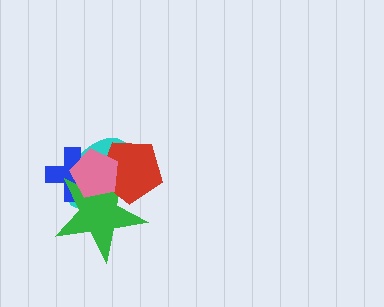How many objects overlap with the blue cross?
3 objects overlap with the blue cross.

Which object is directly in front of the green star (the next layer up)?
The red pentagon is directly in front of the green star.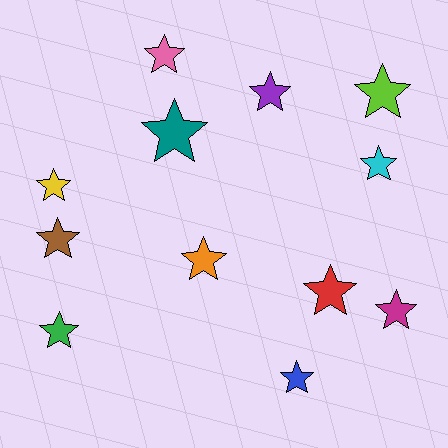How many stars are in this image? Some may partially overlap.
There are 12 stars.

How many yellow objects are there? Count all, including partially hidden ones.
There is 1 yellow object.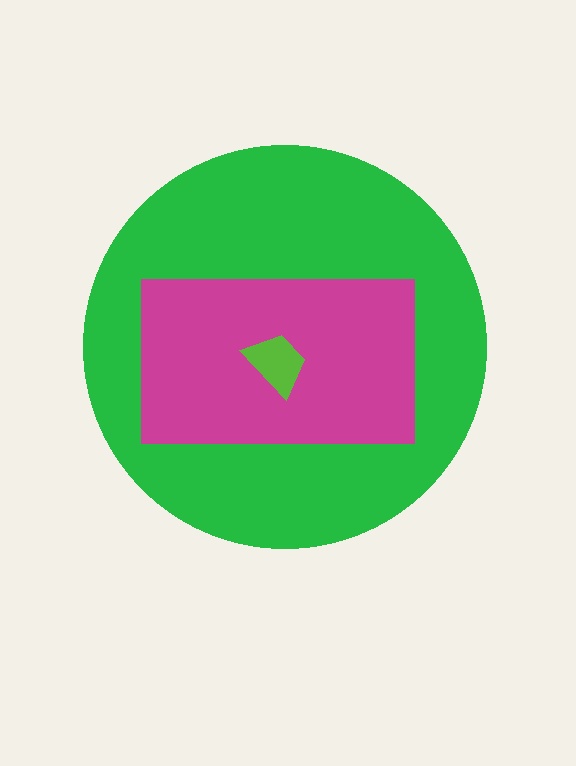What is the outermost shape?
The green circle.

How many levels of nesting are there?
3.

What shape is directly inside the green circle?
The magenta rectangle.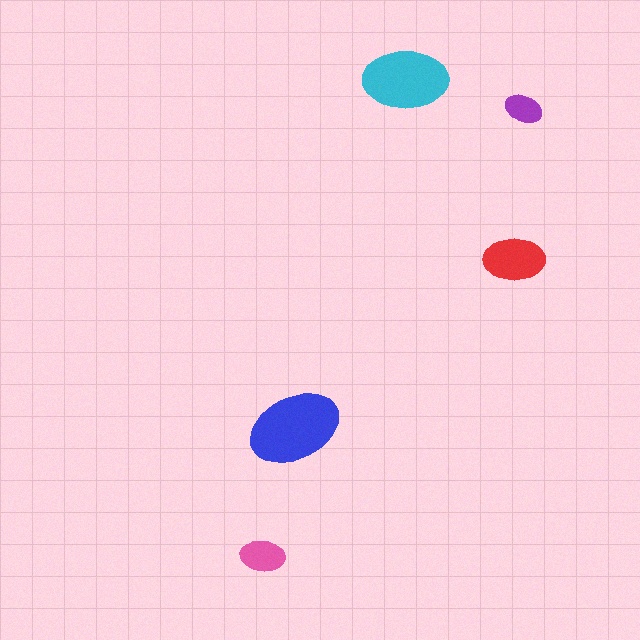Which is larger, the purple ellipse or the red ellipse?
The red one.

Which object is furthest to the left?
The pink ellipse is leftmost.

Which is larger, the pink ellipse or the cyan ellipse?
The cyan one.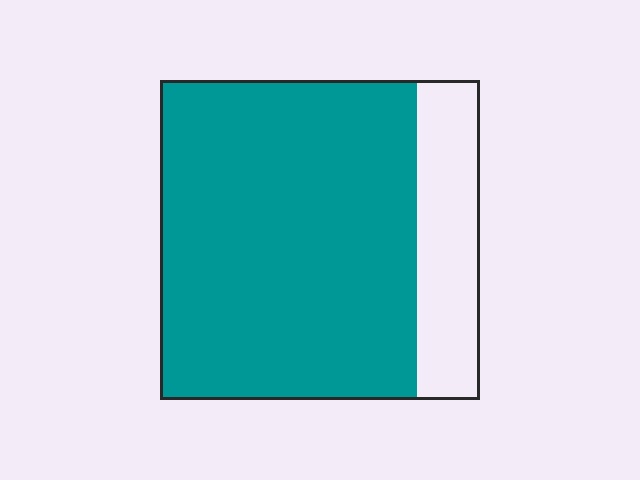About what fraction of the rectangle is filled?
About four fifths (4/5).